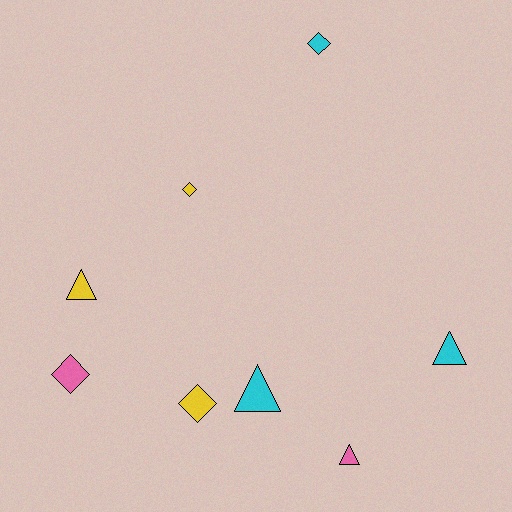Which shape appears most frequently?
Triangle, with 4 objects.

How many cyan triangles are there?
There are 2 cyan triangles.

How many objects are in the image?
There are 8 objects.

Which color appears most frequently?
Yellow, with 3 objects.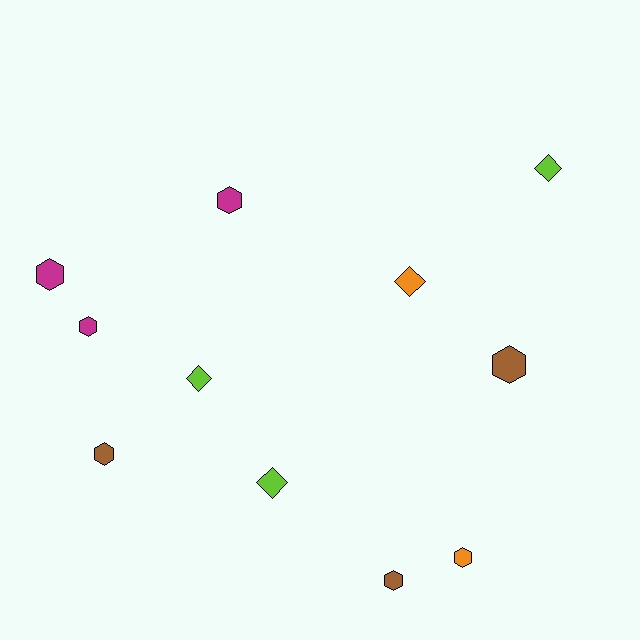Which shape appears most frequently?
Hexagon, with 7 objects.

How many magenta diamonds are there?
There are no magenta diamonds.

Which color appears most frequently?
Lime, with 3 objects.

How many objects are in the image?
There are 11 objects.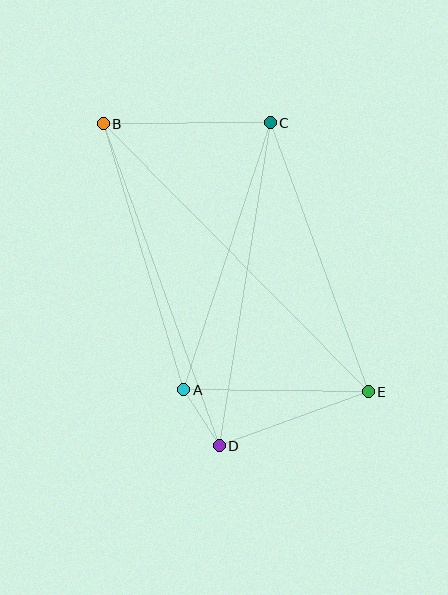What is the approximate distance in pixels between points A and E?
The distance between A and E is approximately 185 pixels.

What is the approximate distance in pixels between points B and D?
The distance between B and D is approximately 342 pixels.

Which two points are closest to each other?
Points A and D are closest to each other.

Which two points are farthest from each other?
Points B and E are farthest from each other.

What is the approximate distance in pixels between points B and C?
The distance between B and C is approximately 167 pixels.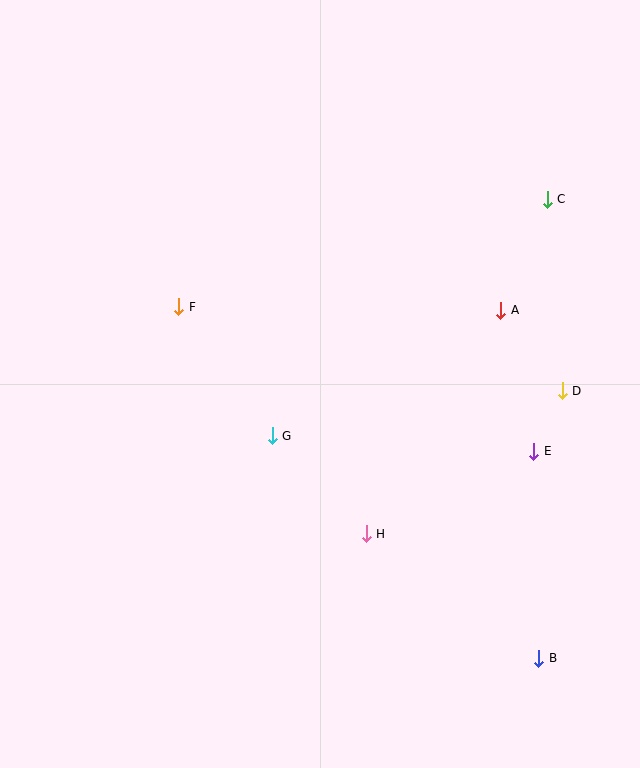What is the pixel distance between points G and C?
The distance between G and C is 363 pixels.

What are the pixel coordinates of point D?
Point D is at (562, 391).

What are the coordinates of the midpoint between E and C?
The midpoint between E and C is at (541, 325).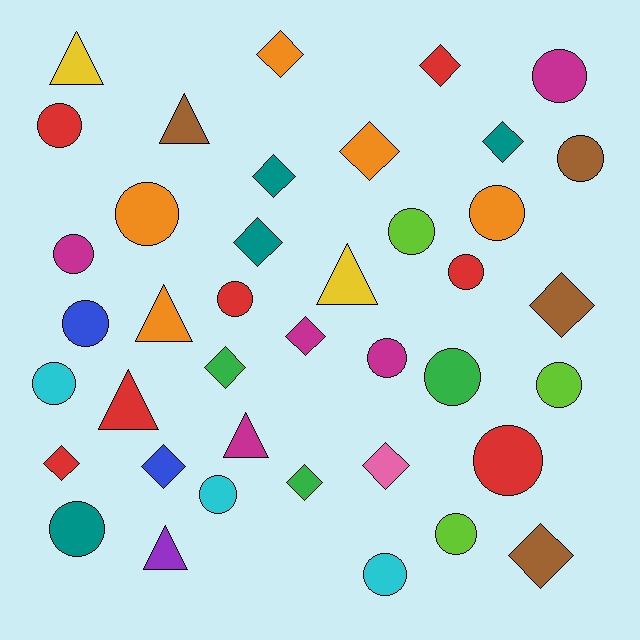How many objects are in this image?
There are 40 objects.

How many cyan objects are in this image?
There are 3 cyan objects.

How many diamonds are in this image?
There are 14 diamonds.